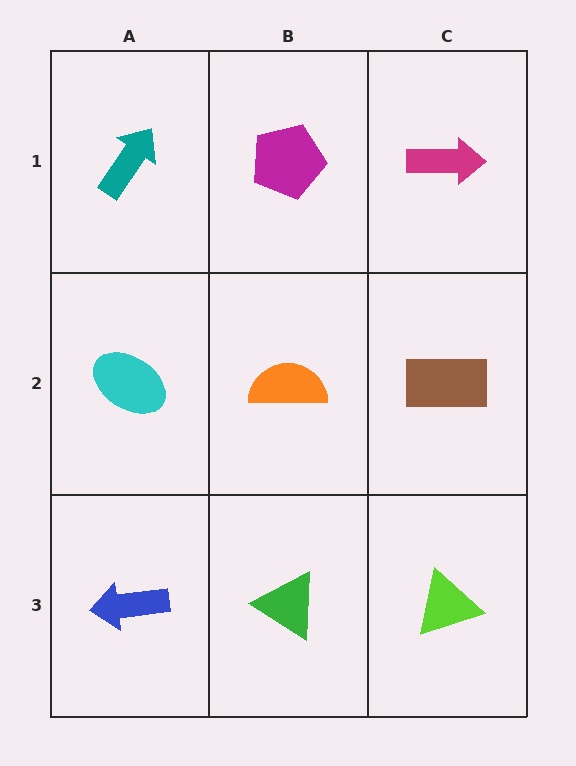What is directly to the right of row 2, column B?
A brown rectangle.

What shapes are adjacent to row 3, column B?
An orange semicircle (row 2, column B), a blue arrow (row 3, column A), a lime triangle (row 3, column C).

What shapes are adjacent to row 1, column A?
A cyan ellipse (row 2, column A), a magenta pentagon (row 1, column B).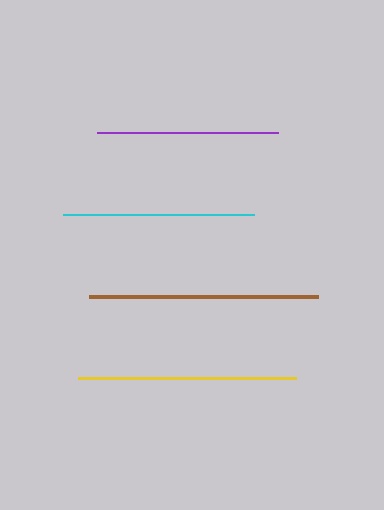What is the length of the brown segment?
The brown segment is approximately 229 pixels long.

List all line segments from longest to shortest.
From longest to shortest: brown, yellow, cyan, purple.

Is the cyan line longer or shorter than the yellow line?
The yellow line is longer than the cyan line.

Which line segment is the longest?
The brown line is the longest at approximately 229 pixels.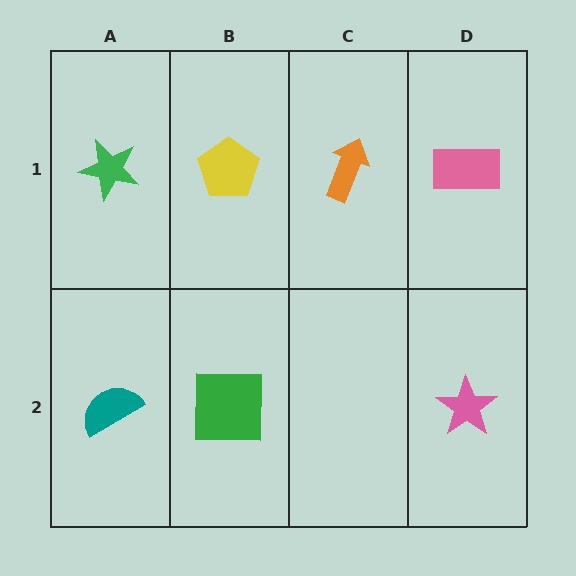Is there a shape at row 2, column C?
No, that cell is empty.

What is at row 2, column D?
A pink star.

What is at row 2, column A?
A teal semicircle.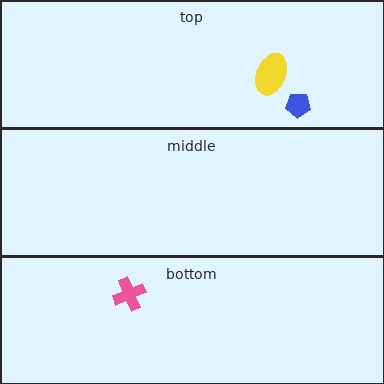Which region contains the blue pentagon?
The top region.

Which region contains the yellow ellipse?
The top region.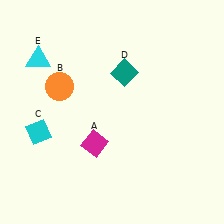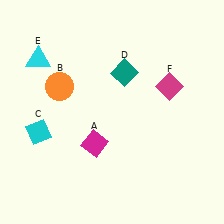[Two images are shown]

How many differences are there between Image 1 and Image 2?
There is 1 difference between the two images.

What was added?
A magenta diamond (F) was added in Image 2.